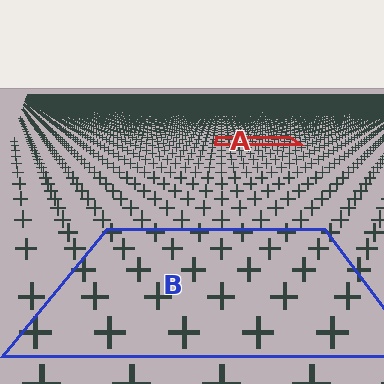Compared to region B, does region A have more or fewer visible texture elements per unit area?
Region A has more texture elements per unit area — they are packed more densely because it is farther away.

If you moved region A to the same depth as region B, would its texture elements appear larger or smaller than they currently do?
They would appear larger. At a closer depth, the same texture elements are projected at a bigger on-screen size.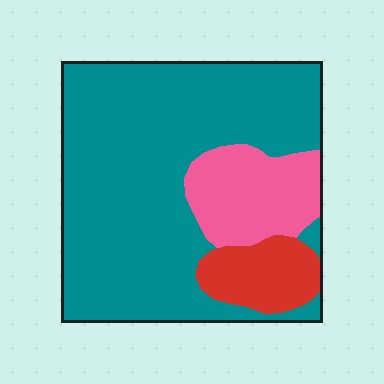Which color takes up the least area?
Red, at roughly 10%.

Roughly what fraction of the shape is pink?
Pink takes up about one sixth (1/6) of the shape.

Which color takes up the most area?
Teal, at roughly 70%.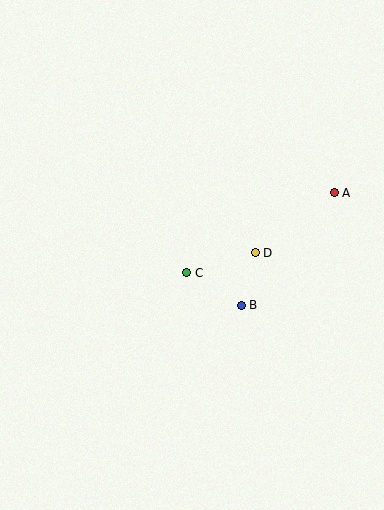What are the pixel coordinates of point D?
Point D is at (255, 253).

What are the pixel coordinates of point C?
Point C is at (187, 273).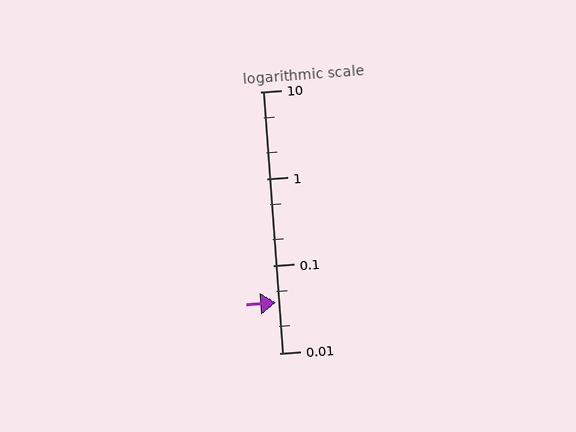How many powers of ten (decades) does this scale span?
The scale spans 3 decades, from 0.01 to 10.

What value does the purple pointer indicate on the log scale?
The pointer indicates approximately 0.038.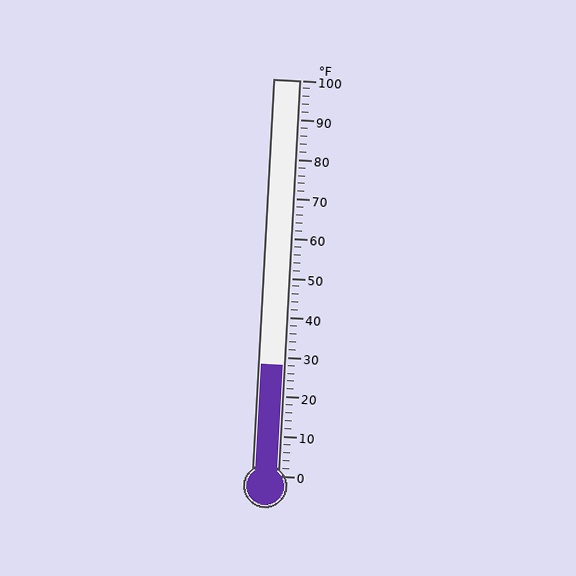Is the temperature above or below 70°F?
The temperature is below 70°F.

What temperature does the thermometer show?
The thermometer shows approximately 28°F.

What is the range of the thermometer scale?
The thermometer scale ranges from 0°F to 100°F.